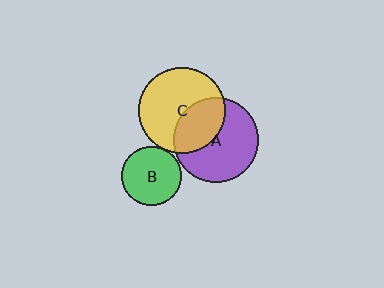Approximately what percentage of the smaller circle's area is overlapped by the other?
Approximately 5%.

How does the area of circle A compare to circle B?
Approximately 2.0 times.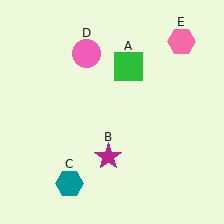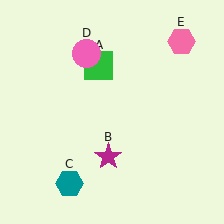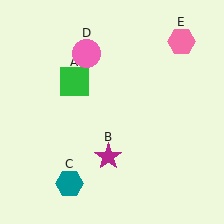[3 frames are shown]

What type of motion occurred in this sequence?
The green square (object A) rotated counterclockwise around the center of the scene.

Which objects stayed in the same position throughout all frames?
Magenta star (object B) and teal hexagon (object C) and pink circle (object D) and pink hexagon (object E) remained stationary.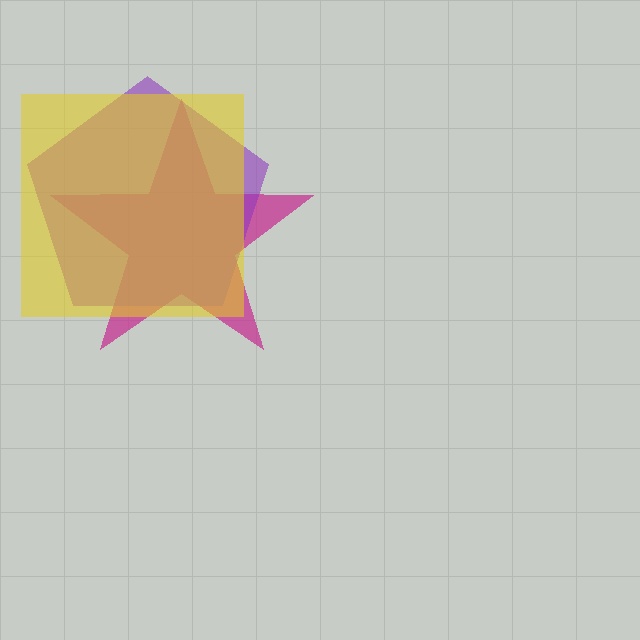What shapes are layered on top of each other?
The layered shapes are: a magenta star, a purple pentagon, a yellow square.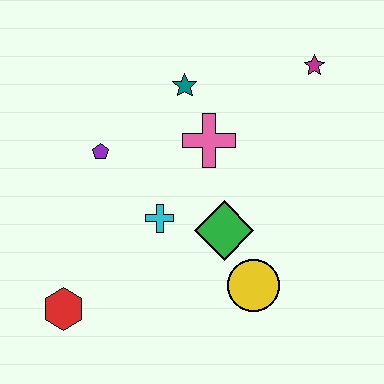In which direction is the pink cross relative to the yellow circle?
The pink cross is above the yellow circle.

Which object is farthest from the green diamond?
The magenta star is farthest from the green diamond.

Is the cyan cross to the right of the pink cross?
No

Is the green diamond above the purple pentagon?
No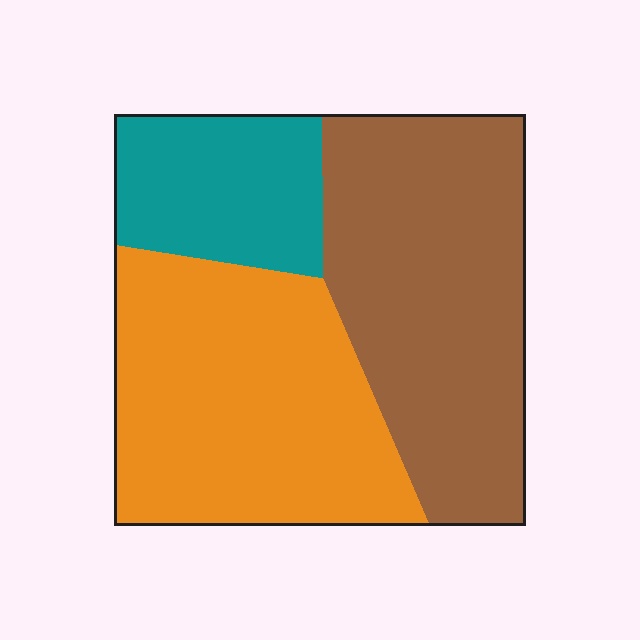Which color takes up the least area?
Teal, at roughly 20%.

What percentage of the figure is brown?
Brown takes up about two fifths (2/5) of the figure.